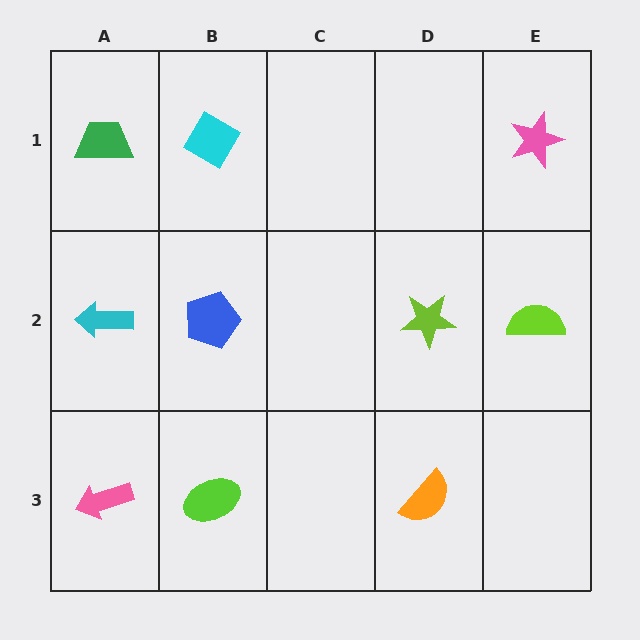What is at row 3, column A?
A pink arrow.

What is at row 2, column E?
A lime semicircle.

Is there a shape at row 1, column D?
No, that cell is empty.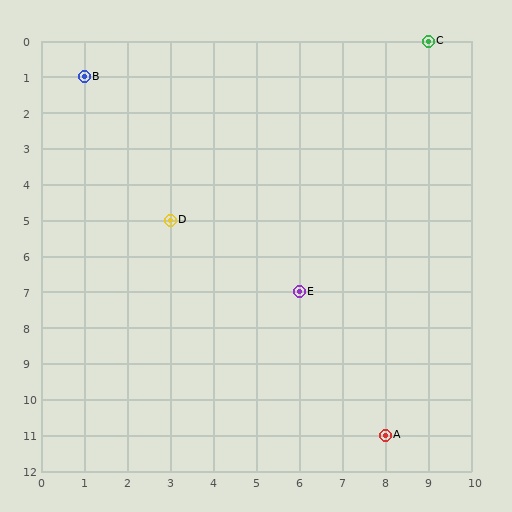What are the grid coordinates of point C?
Point C is at grid coordinates (9, 0).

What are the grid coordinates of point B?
Point B is at grid coordinates (1, 1).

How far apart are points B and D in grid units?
Points B and D are 2 columns and 4 rows apart (about 4.5 grid units diagonally).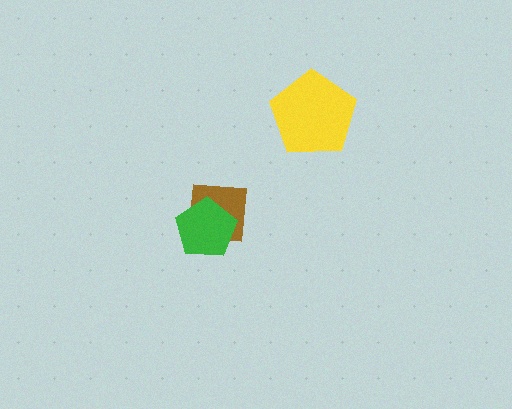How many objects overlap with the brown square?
1 object overlaps with the brown square.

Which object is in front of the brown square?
The green pentagon is in front of the brown square.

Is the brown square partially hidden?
Yes, it is partially covered by another shape.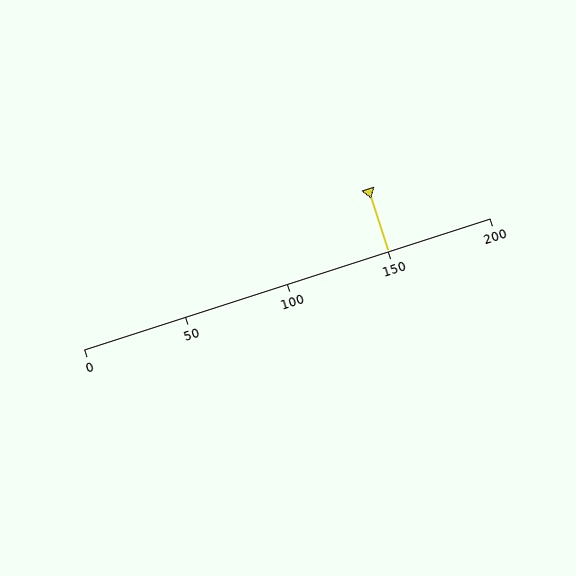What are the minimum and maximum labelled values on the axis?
The axis runs from 0 to 200.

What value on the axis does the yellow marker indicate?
The marker indicates approximately 150.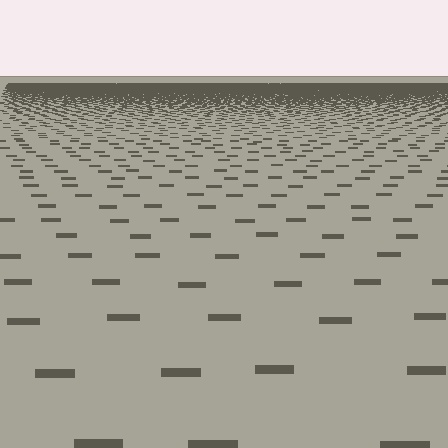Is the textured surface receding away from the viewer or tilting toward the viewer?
The surface is receding away from the viewer. Texture elements get smaller and denser toward the top.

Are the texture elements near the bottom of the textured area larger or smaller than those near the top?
Larger. Near the bottom, elements are closer to the viewer and appear at a bigger on-screen size.